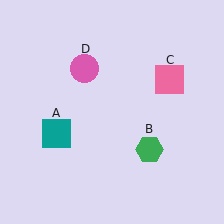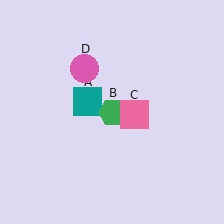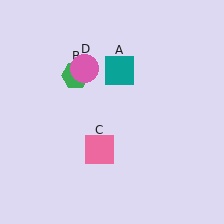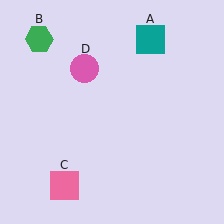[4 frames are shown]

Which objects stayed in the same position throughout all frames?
Pink circle (object D) remained stationary.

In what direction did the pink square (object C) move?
The pink square (object C) moved down and to the left.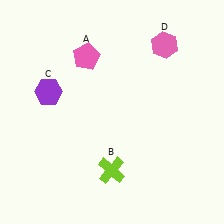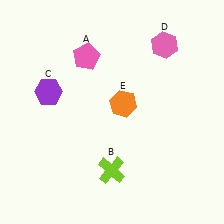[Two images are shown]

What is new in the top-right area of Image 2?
An orange hexagon (E) was added in the top-right area of Image 2.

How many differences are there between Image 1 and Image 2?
There is 1 difference between the two images.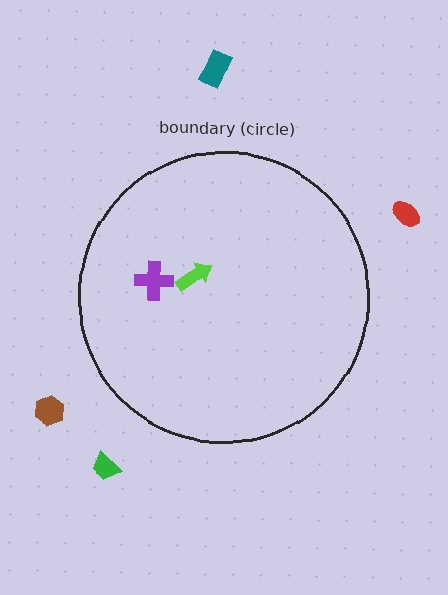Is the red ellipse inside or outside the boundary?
Outside.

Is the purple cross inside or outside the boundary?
Inside.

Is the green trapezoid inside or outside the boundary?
Outside.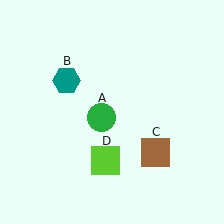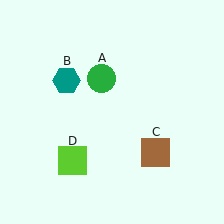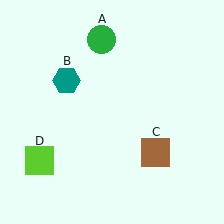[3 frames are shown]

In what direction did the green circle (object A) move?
The green circle (object A) moved up.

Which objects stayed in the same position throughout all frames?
Teal hexagon (object B) and brown square (object C) remained stationary.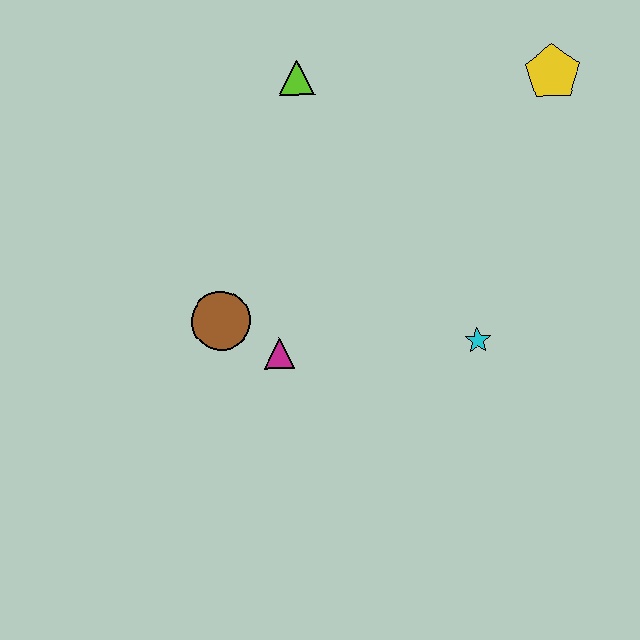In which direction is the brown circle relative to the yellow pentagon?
The brown circle is to the left of the yellow pentagon.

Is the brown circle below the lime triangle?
Yes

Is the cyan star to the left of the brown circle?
No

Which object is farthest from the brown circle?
The yellow pentagon is farthest from the brown circle.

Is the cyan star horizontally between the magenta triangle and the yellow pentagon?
Yes